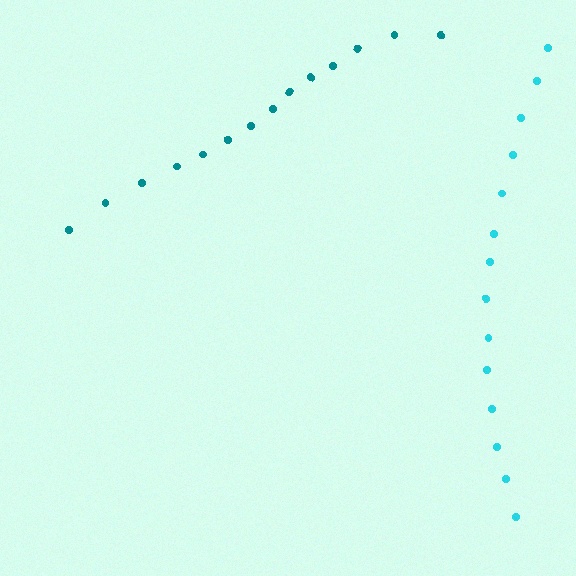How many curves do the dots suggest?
There are 2 distinct paths.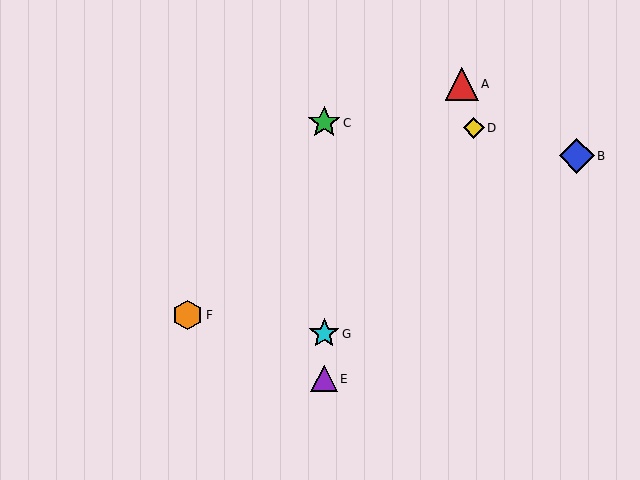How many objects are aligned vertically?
3 objects (C, E, G) are aligned vertically.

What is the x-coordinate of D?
Object D is at x≈474.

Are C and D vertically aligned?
No, C is at x≈324 and D is at x≈474.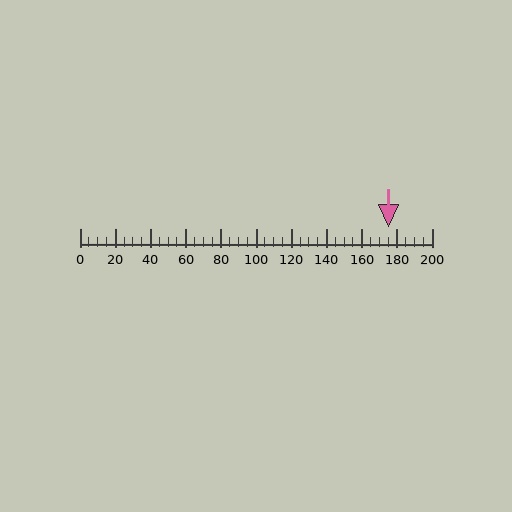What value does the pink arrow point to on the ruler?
The pink arrow points to approximately 175.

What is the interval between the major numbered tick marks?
The major tick marks are spaced 20 units apart.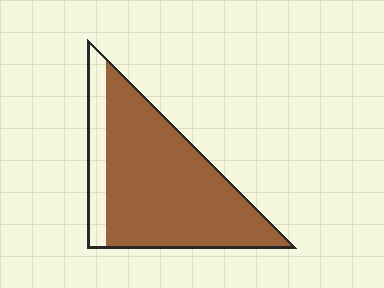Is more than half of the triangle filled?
Yes.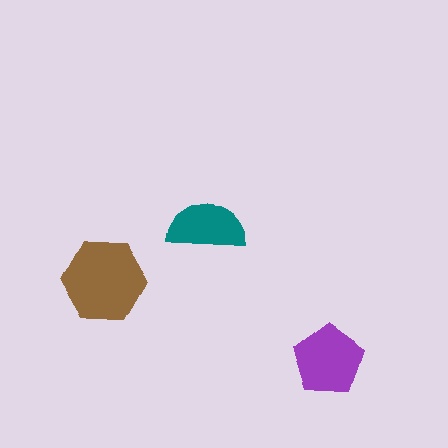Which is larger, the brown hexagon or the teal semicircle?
The brown hexagon.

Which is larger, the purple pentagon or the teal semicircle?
The purple pentagon.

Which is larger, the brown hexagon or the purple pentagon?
The brown hexagon.